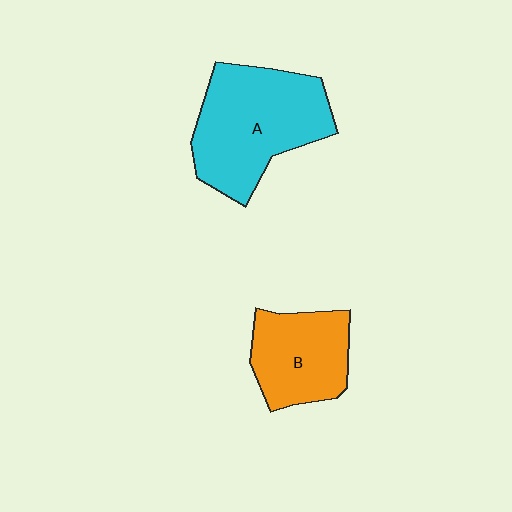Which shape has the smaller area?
Shape B (orange).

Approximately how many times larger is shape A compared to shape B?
Approximately 1.5 times.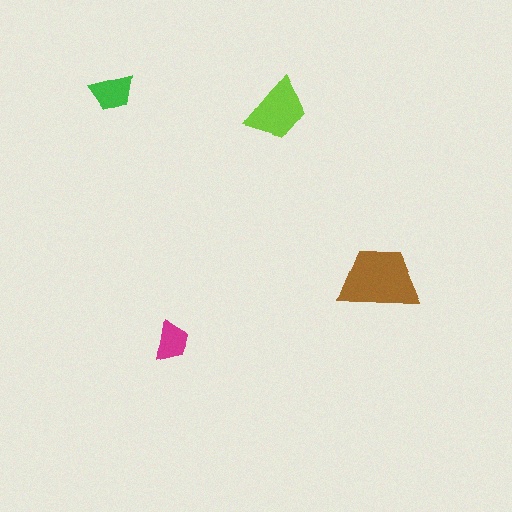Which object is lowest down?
The magenta trapezoid is bottommost.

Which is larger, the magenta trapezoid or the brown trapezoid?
The brown one.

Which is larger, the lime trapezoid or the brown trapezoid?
The brown one.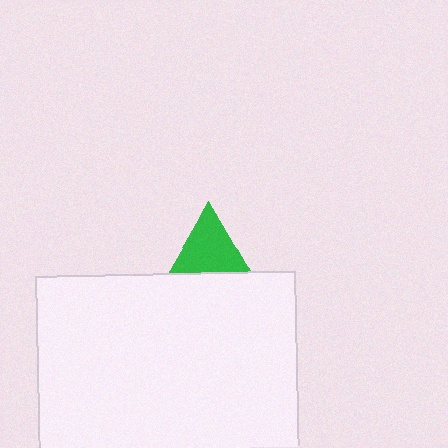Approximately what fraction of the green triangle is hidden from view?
Roughly 59% of the green triangle is hidden behind the white rectangle.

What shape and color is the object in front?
The object in front is a white rectangle.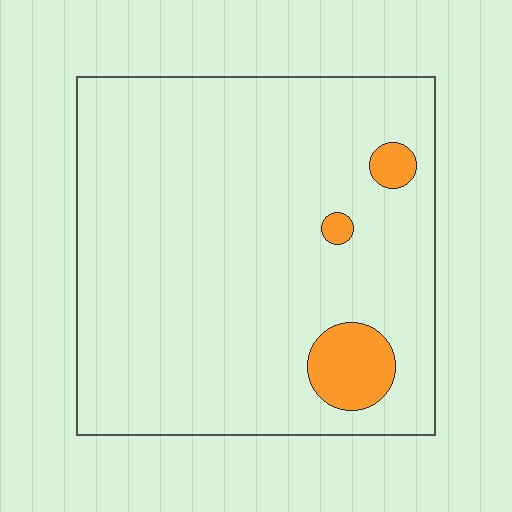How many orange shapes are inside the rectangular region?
3.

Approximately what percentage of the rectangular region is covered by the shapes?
Approximately 5%.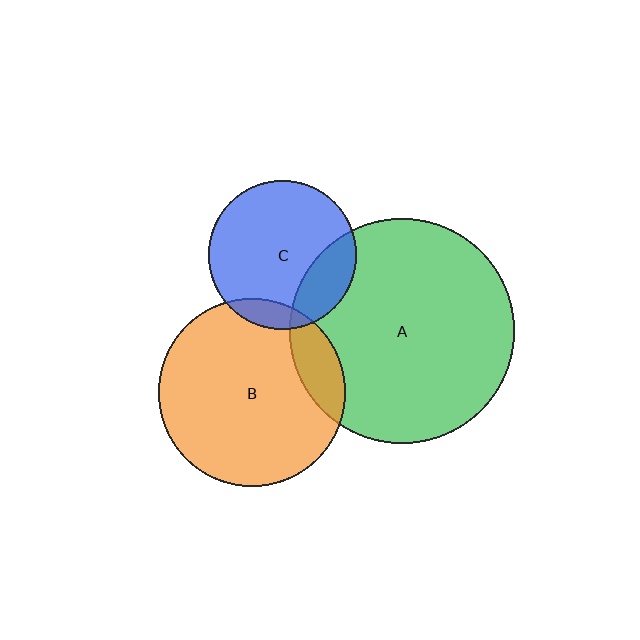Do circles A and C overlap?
Yes.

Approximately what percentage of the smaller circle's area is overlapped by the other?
Approximately 20%.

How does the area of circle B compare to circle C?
Approximately 1.6 times.